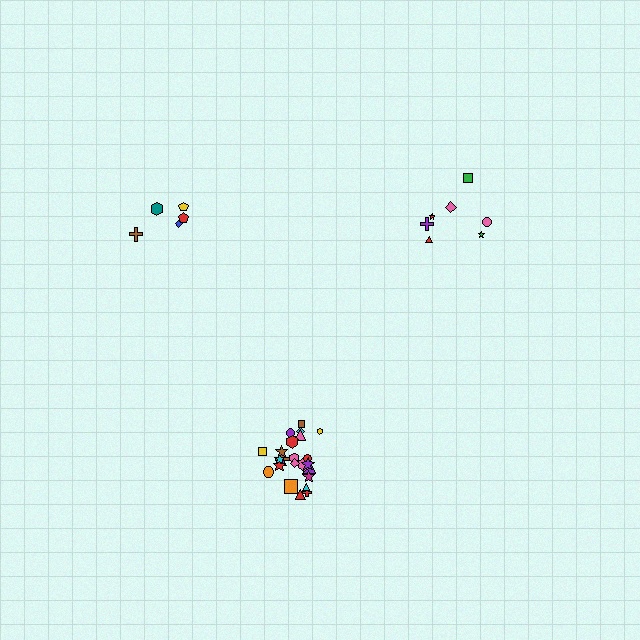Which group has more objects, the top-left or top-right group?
The top-right group.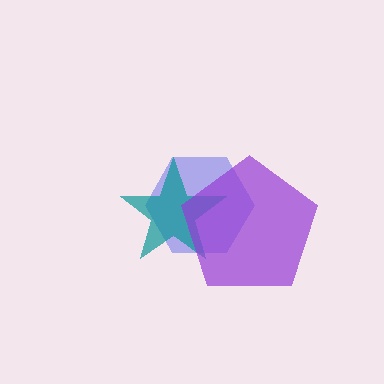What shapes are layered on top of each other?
The layered shapes are: a blue hexagon, a teal star, a purple pentagon.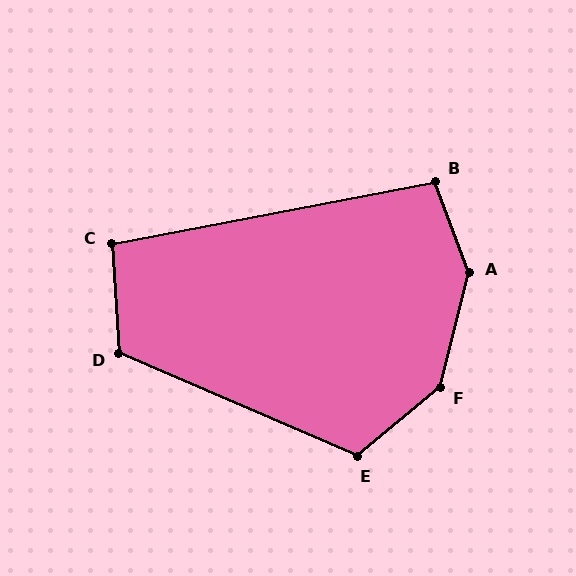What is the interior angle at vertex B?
Approximately 100 degrees (obtuse).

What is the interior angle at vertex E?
Approximately 117 degrees (obtuse).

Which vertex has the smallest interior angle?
C, at approximately 97 degrees.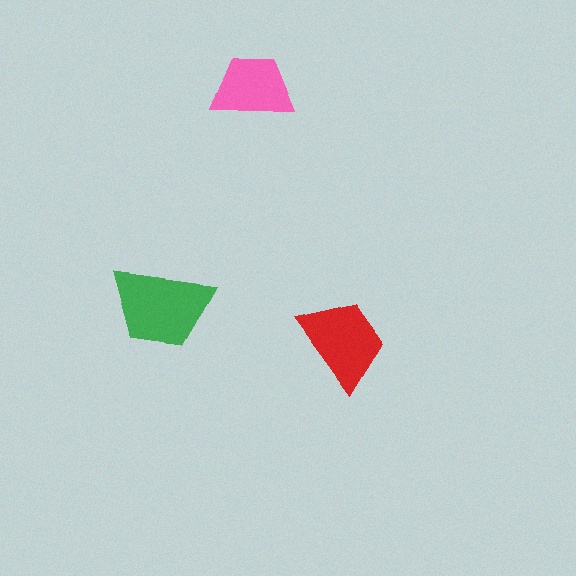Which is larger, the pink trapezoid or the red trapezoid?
The red one.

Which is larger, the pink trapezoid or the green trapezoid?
The green one.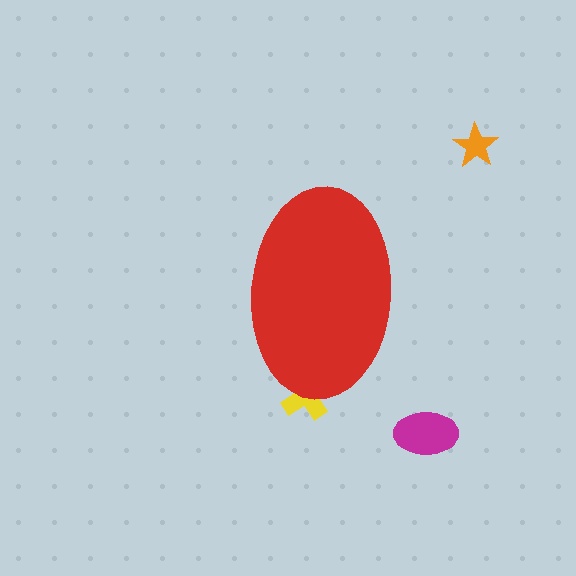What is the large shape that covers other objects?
A red ellipse.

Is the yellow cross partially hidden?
Yes, the yellow cross is partially hidden behind the red ellipse.